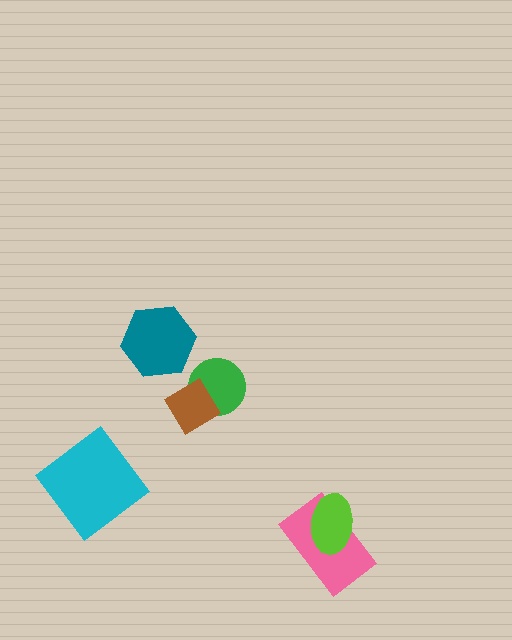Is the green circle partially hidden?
Yes, it is partially covered by another shape.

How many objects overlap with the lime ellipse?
1 object overlaps with the lime ellipse.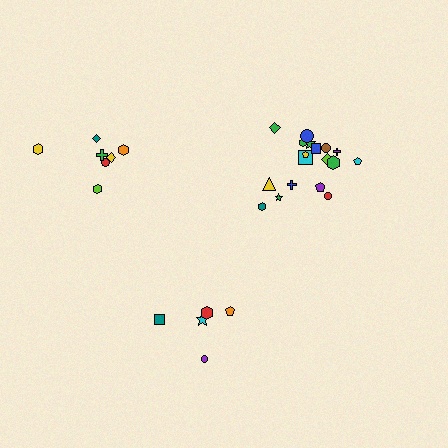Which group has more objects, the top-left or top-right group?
The top-right group.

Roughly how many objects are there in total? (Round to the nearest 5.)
Roughly 30 objects in total.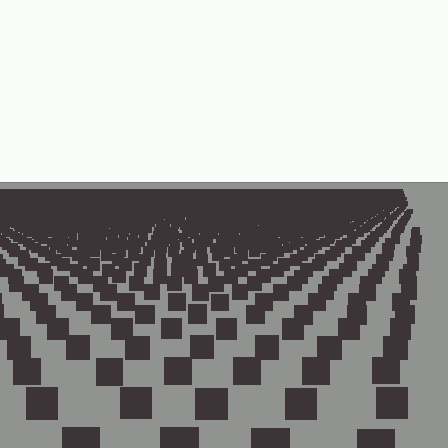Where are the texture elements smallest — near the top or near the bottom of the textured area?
Near the top.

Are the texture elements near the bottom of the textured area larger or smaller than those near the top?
Larger. Near the bottom, elements are closer to the viewer and appear at a bigger on-screen size.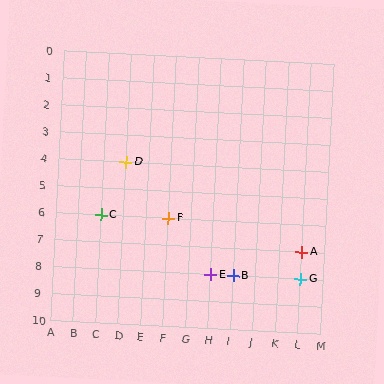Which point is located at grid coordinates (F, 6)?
Point F is at (F, 6).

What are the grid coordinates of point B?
Point B is at grid coordinates (I, 8).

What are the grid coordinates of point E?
Point E is at grid coordinates (H, 8).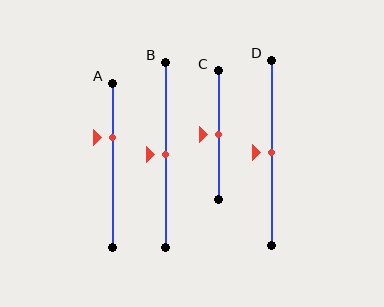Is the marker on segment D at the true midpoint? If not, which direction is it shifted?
Yes, the marker on segment D is at the true midpoint.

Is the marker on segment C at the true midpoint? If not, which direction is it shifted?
Yes, the marker on segment C is at the true midpoint.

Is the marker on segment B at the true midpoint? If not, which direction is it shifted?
Yes, the marker on segment B is at the true midpoint.